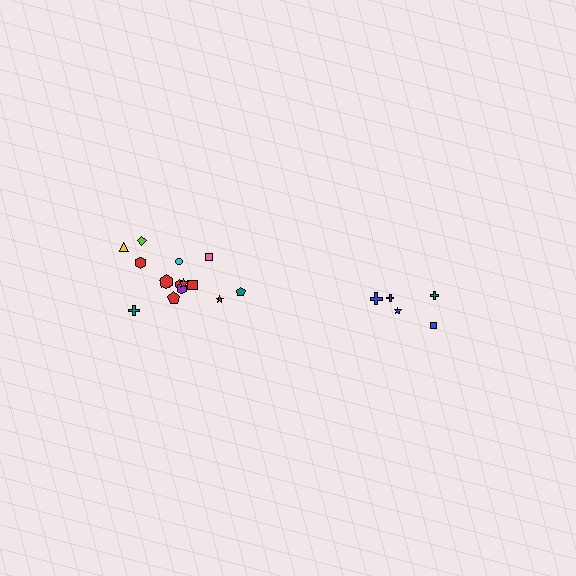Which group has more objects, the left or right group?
The left group.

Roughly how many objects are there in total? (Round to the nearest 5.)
Roughly 20 objects in total.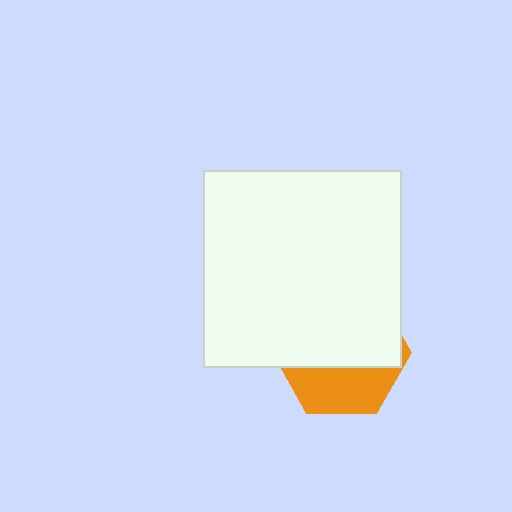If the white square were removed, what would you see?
You would see the complete orange hexagon.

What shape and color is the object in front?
The object in front is a white square.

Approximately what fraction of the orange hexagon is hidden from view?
Roughly 64% of the orange hexagon is hidden behind the white square.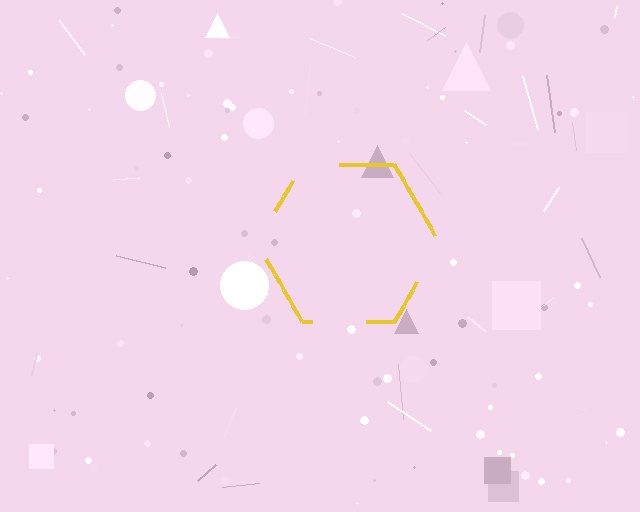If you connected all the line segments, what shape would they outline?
They would outline a hexagon.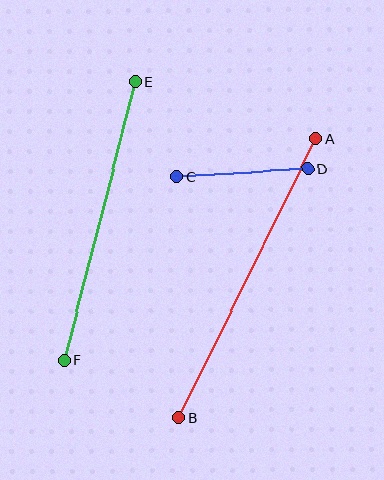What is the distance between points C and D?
The distance is approximately 132 pixels.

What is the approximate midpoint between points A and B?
The midpoint is at approximately (248, 278) pixels.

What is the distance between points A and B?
The distance is approximately 311 pixels.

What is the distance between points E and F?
The distance is approximately 287 pixels.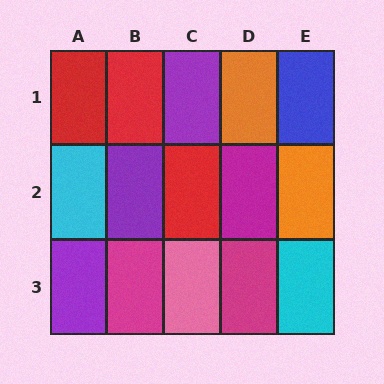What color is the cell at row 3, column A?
Purple.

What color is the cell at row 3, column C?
Pink.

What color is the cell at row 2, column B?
Purple.